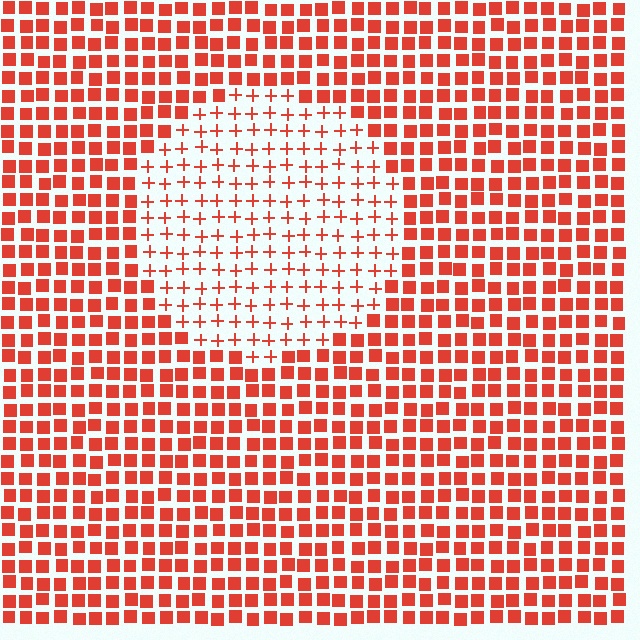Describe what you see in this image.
The image is filled with small red elements arranged in a uniform grid. A circle-shaped region contains plus signs, while the surrounding area contains squares. The boundary is defined purely by the change in element shape.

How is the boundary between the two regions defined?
The boundary is defined by a change in element shape: plus signs inside vs. squares outside. All elements share the same color and spacing.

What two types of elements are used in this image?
The image uses plus signs inside the circle region and squares outside it.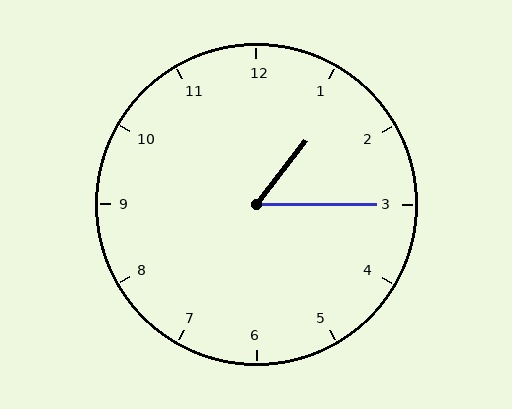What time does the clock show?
1:15.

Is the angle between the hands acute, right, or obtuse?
It is acute.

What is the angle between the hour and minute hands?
Approximately 52 degrees.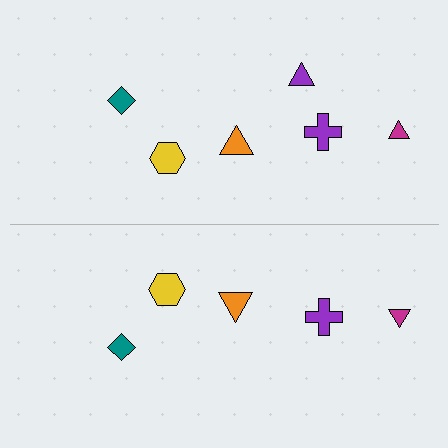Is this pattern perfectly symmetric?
No, the pattern is not perfectly symmetric. A purple triangle is missing from the bottom side.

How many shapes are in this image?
There are 11 shapes in this image.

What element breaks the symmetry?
A purple triangle is missing from the bottom side.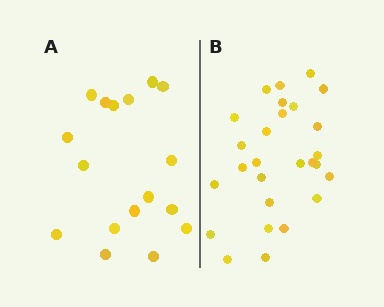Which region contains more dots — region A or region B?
Region B (the right region) has more dots.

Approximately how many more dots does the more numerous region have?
Region B has roughly 10 or so more dots than region A.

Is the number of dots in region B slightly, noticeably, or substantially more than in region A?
Region B has substantially more. The ratio is roughly 1.6 to 1.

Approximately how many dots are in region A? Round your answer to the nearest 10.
About 20 dots. (The exact count is 17, which rounds to 20.)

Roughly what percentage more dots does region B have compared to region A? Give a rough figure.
About 60% more.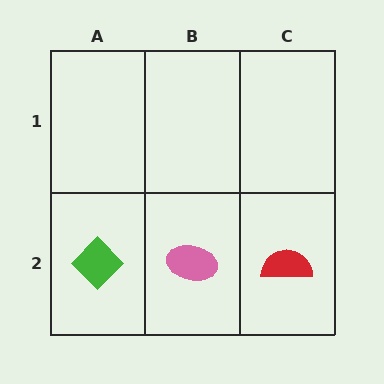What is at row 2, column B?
A pink ellipse.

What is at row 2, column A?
A green diamond.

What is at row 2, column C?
A red semicircle.